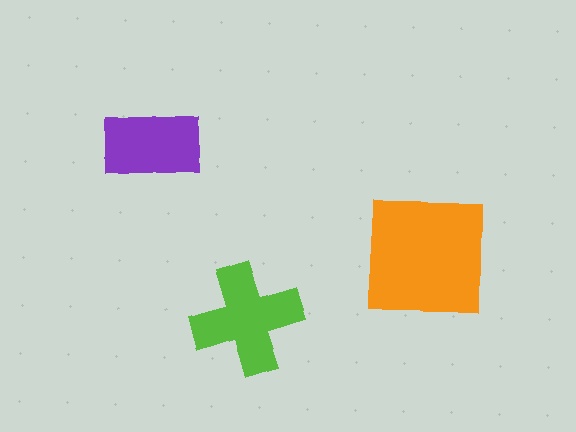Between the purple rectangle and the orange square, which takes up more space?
The orange square.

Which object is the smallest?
The purple rectangle.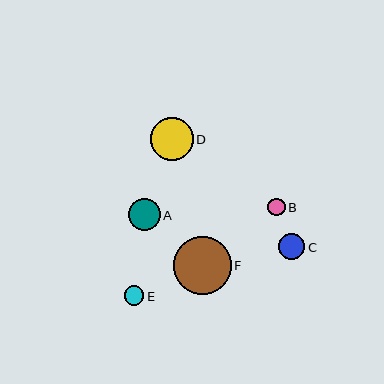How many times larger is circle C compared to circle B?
Circle C is approximately 1.5 times the size of circle B.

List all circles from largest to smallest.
From largest to smallest: F, D, A, C, E, B.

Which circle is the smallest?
Circle B is the smallest with a size of approximately 18 pixels.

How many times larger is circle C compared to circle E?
Circle C is approximately 1.3 times the size of circle E.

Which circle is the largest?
Circle F is the largest with a size of approximately 58 pixels.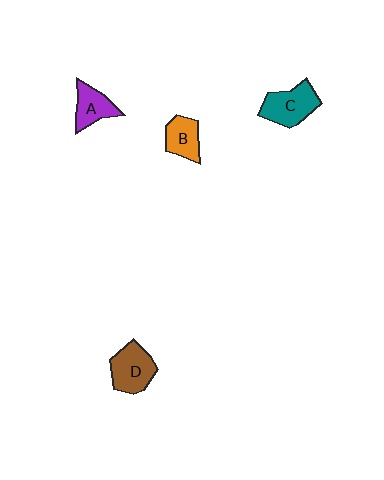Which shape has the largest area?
Shape C (teal).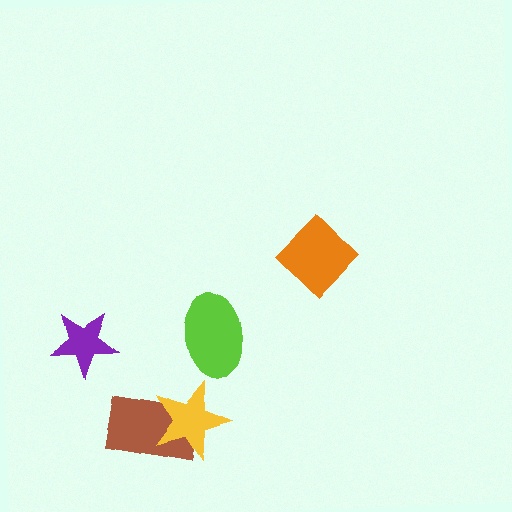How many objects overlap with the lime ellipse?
0 objects overlap with the lime ellipse.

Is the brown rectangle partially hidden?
Yes, it is partially covered by another shape.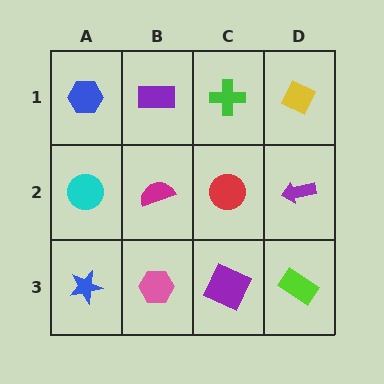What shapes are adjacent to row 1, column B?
A magenta semicircle (row 2, column B), a blue hexagon (row 1, column A), a green cross (row 1, column C).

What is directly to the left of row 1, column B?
A blue hexagon.